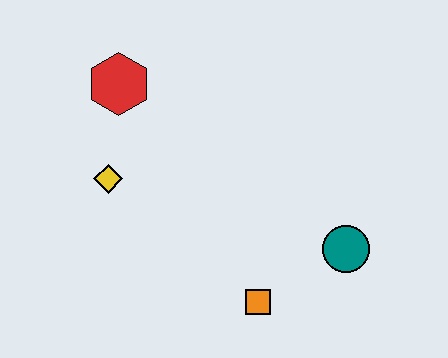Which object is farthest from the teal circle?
The red hexagon is farthest from the teal circle.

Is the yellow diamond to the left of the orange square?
Yes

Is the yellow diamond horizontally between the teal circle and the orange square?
No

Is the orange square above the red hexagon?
No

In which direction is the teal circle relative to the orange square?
The teal circle is to the right of the orange square.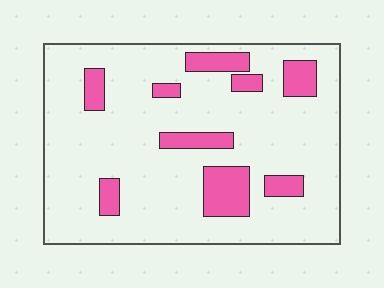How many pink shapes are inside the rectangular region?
9.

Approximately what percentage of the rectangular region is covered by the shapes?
Approximately 15%.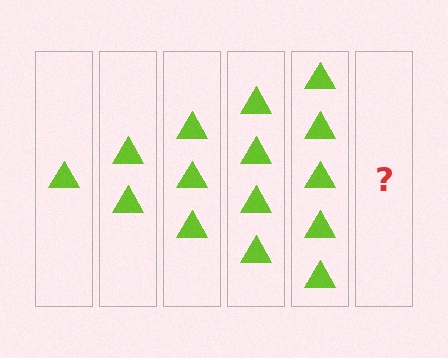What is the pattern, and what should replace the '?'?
The pattern is that each step adds one more triangle. The '?' should be 6 triangles.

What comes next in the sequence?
The next element should be 6 triangles.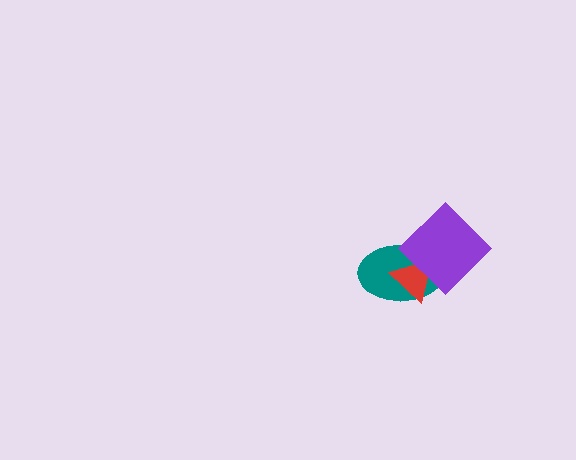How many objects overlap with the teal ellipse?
2 objects overlap with the teal ellipse.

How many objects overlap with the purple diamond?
2 objects overlap with the purple diamond.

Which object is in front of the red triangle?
The purple diamond is in front of the red triangle.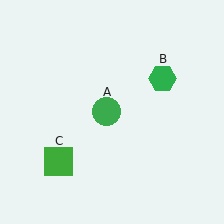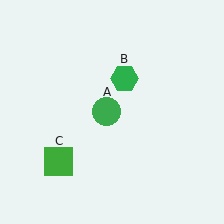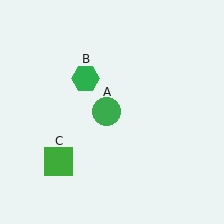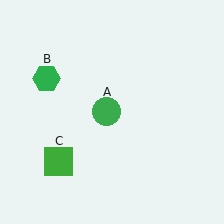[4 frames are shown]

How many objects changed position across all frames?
1 object changed position: green hexagon (object B).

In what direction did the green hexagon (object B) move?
The green hexagon (object B) moved left.